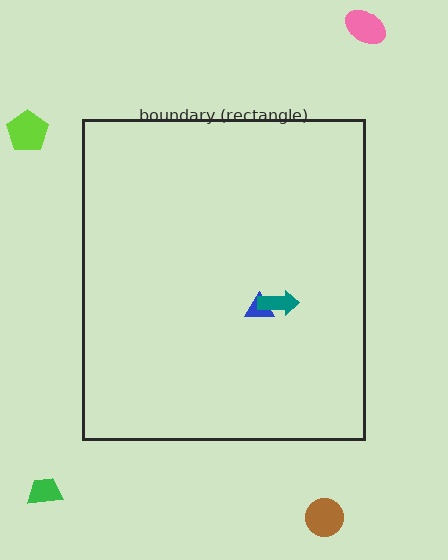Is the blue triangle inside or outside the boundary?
Inside.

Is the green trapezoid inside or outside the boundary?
Outside.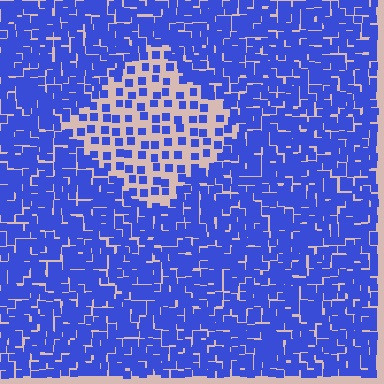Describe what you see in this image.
The image contains small blue elements arranged at two different densities. A diamond-shaped region is visible where the elements are less densely packed than the surrounding area.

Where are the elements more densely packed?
The elements are more densely packed outside the diamond boundary.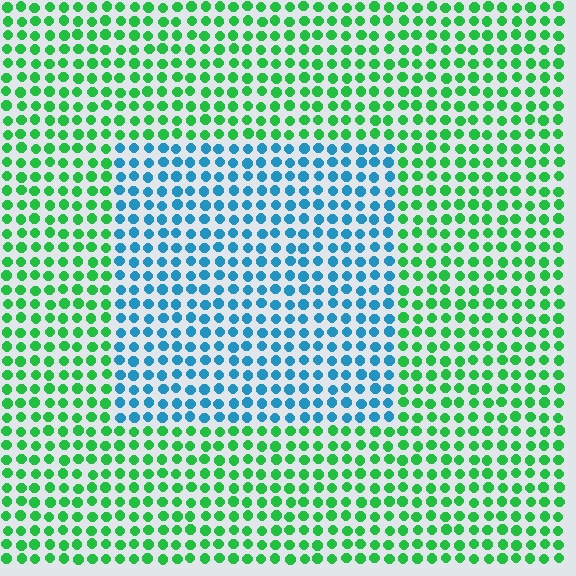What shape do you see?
I see a rectangle.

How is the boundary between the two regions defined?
The boundary is defined purely by a slight shift in hue (about 66 degrees). Spacing, size, and orientation are identical on both sides.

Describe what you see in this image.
The image is filled with small green elements in a uniform arrangement. A rectangle-shaped region is visible where the elements are tinted to a slightly different hue, forming a subtle color boundary.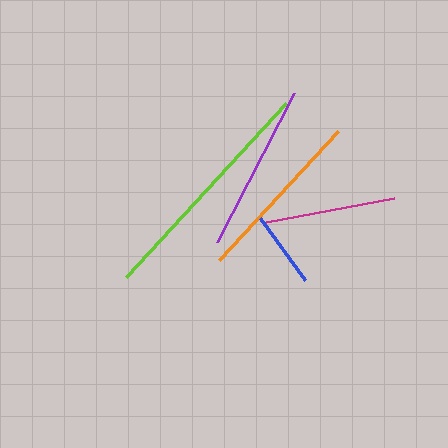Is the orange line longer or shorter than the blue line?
The orange line is longer than the blue line.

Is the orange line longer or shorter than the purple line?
The orange line is longer than the purple line.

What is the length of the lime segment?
The lime segment is approximately 236 pixels long.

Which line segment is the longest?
The lime line is the longest at approximately 236 pixels.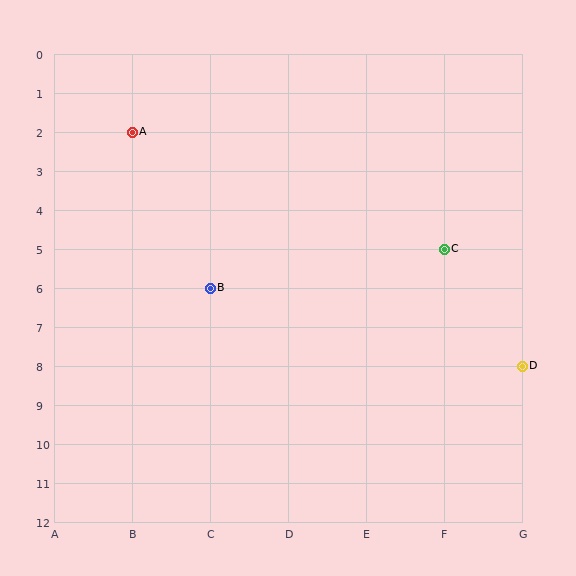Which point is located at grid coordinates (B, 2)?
Point A is at (B, 2).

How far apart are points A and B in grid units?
Points A and B are 1 column and 4 rows apart (about 4.1 grid units diagonally).